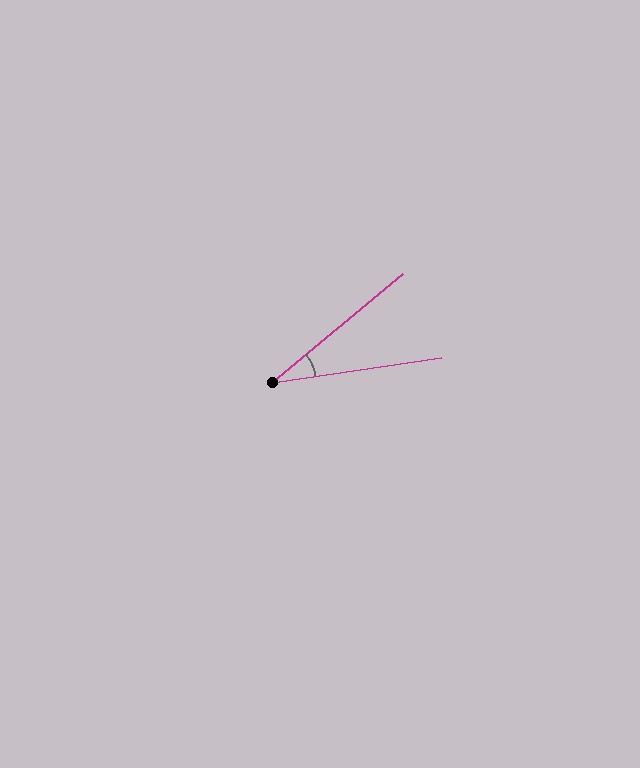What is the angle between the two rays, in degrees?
Approximately 31 degrees.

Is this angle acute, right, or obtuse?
It is acute.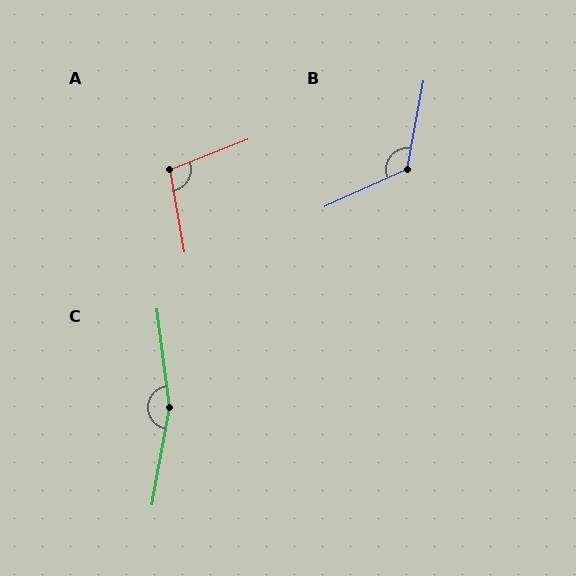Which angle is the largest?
C, at approximately 163 degrees.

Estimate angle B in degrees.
Approximately 125 degrees.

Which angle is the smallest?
A, at approximately 102 degrees.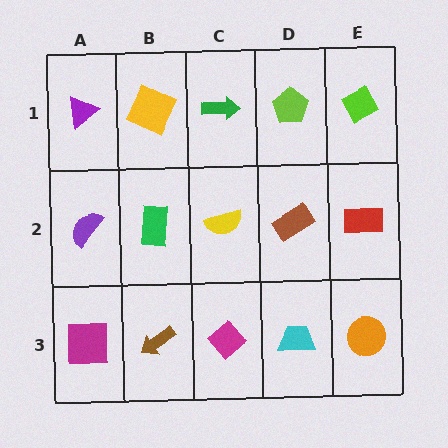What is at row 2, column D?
A brown rectangle.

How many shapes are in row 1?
5 shapes.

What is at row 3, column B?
A brown arrow.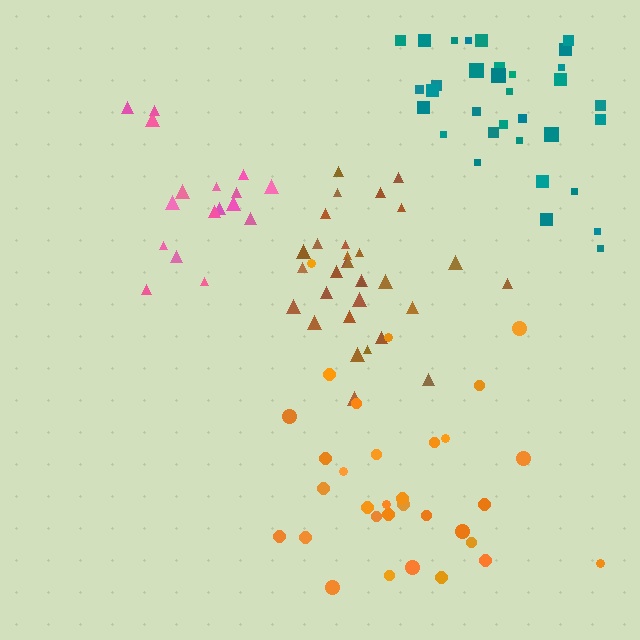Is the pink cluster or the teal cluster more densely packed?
Pink.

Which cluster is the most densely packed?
Brown.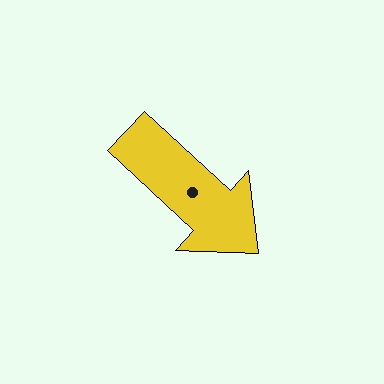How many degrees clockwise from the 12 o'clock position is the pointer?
Approximately 133 degrees.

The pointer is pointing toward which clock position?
Roughly 4 o'clock.